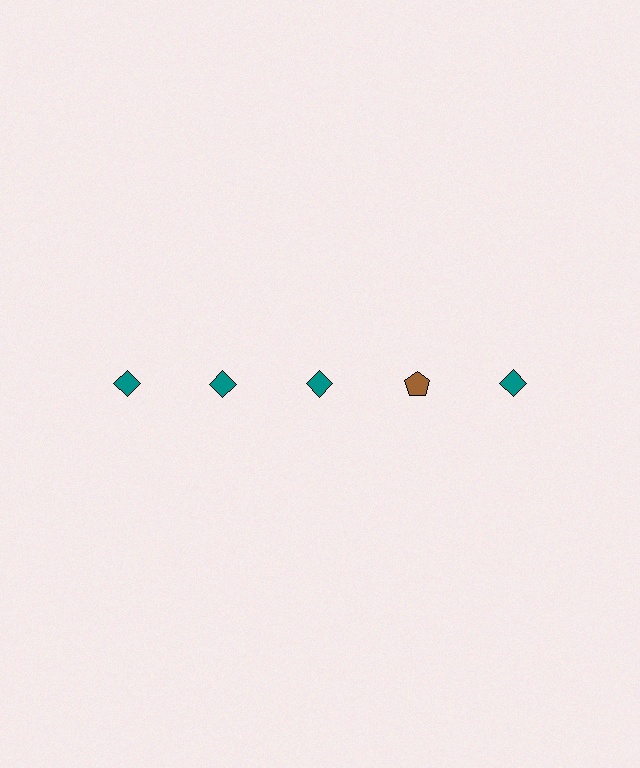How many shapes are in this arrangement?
There are 5 shapes arranged in a grid pattern.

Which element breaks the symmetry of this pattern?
The brown pentagon in the top row, second from right column breaks the symmetry. All other shapes are teal diamonds.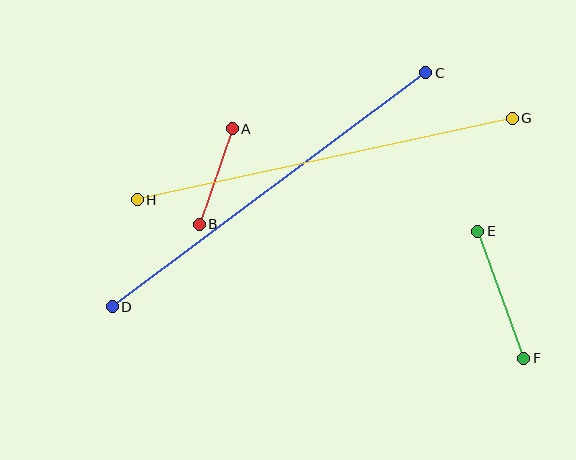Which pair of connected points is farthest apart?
Points C and D are farthest apart.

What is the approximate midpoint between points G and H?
The midpoint is at approximately (325, 159) pixels.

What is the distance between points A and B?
The distance is approximately 101 pixels.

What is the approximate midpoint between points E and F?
The midpoint is at approximately (501, 295) pixels.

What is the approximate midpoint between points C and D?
The midpoint is at approximately (269, 190) pixels.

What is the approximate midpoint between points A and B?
The midpoint is at approximately (216, 176) pixels.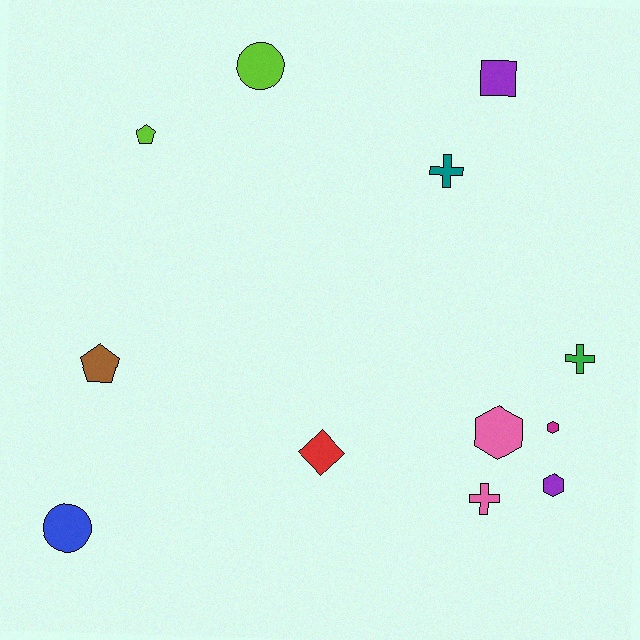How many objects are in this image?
There are 12 objects.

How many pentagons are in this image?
There are 2 pentagons.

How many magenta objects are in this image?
There is 1 magenta object.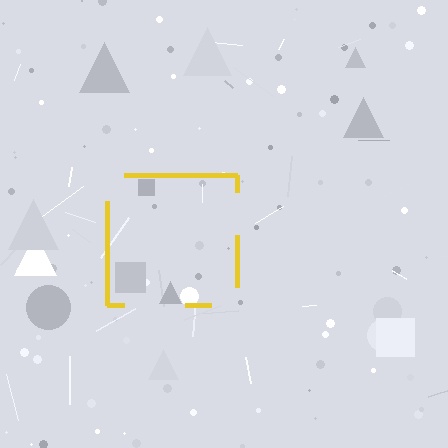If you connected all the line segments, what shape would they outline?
They would outline a square.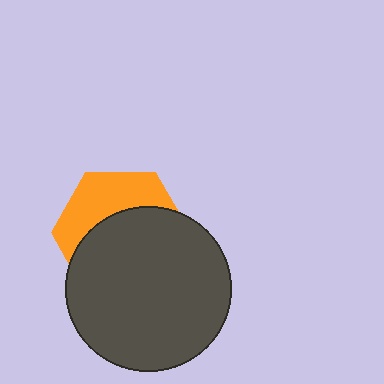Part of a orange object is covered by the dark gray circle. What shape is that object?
It is a hexagon.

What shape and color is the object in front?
The object in front is a dark gray circle.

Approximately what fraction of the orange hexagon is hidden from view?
Roughly 62% of the orange hexagon is hidden behind the dark gray circle.